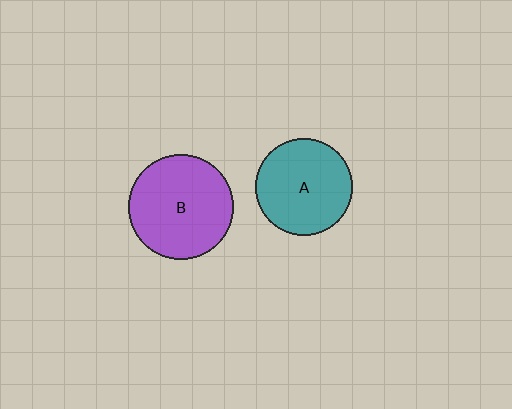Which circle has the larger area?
Circle B (purple).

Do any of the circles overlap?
No, none of the circles overlap.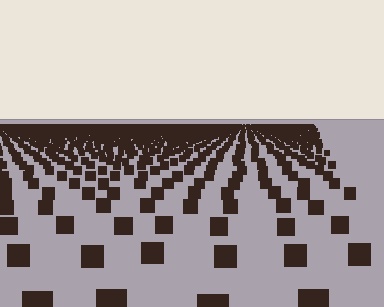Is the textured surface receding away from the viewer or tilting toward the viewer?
The surface is receding away from the viewer. Texture elements get smaller and denser toward the top.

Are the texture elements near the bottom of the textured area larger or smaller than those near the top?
Larger. Near the bottom, elements are closer to the viewer and appear at a bigger on-screen size.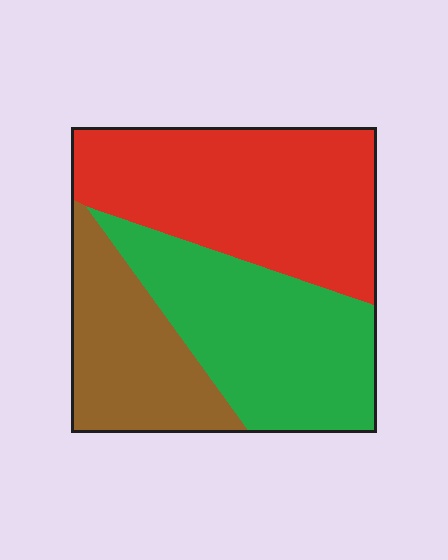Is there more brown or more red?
Red.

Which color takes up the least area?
Brown, at roughly 25%.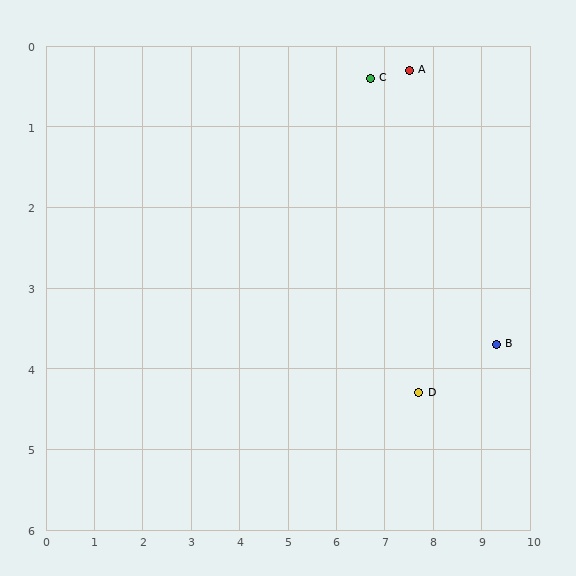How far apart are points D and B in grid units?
Points D and B are about 1.7 grid units apart.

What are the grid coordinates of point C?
Point C is at approximately (6.7, 0.4).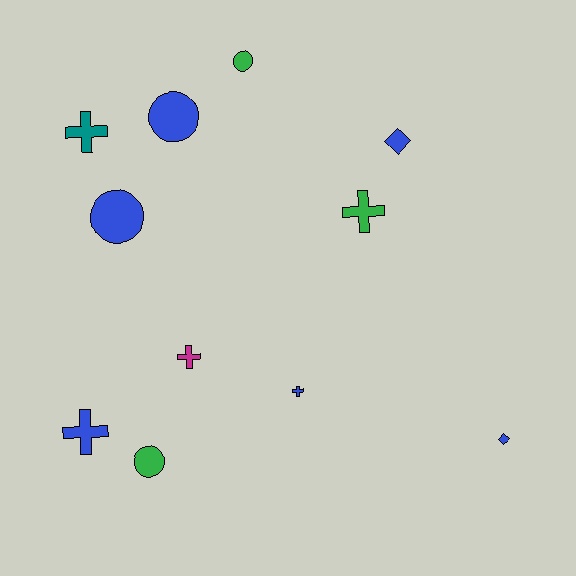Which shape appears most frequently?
Cross, with 5 objects.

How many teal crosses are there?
There is 1 teal cross.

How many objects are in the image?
There are 11 objects.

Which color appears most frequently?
Blue, with 6 objects.